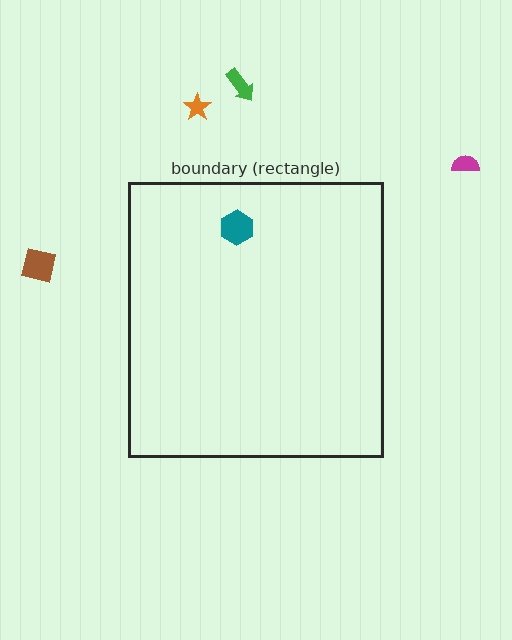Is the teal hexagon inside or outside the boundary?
Inside.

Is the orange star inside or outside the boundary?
Outside.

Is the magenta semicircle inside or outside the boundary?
Outside.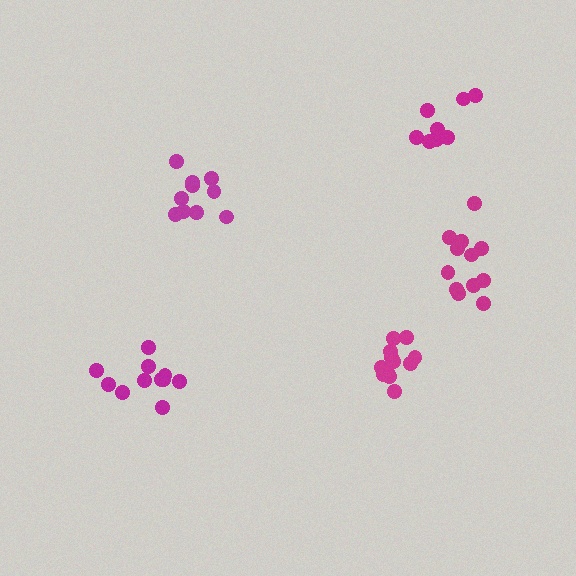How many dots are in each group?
Group 1: 10 dots, Group 2: 13 dots, Group 3: 8 dots, Group 4: 12 dots, Group 5: 11 dots (54 total).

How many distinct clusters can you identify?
There are 5 distinct clusters.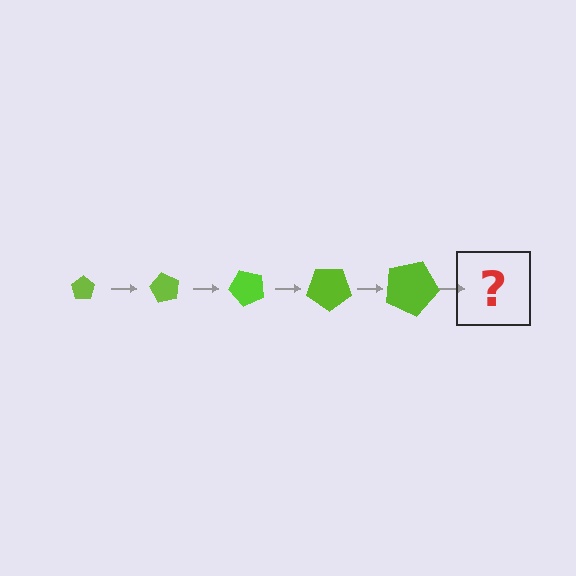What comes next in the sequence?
The next element should be a pentagon, larger than the previous one and rotated 300 degrees from the start.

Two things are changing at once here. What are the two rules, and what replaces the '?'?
The two rules are that the pentagon grows larger each step and it rotates 60 degrees each step. The '?' should be a pentagon, larger than the previous one and rotated 300 degrees from the start.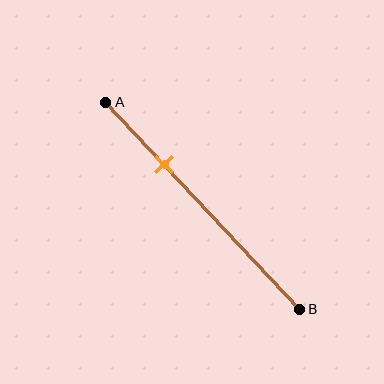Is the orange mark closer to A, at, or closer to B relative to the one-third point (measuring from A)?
The orange mark is closer to point A than the one-third point of segment AB.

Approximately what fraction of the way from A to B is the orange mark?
The orange mark is approximately 30% of the way from A to B.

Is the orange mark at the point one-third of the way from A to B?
No, the mark is at about 30% from A, not at the 33% one-third point.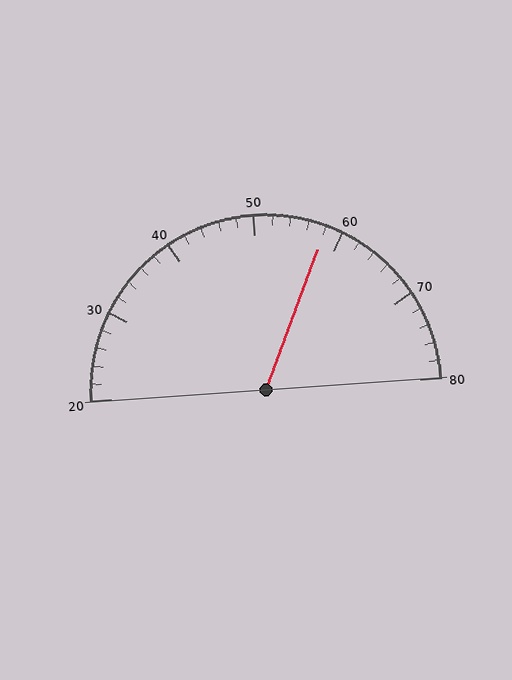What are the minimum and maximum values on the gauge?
The gauge ranges from 20 to 80.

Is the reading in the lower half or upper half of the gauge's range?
The reading is in the upper half of the range (20 to 80).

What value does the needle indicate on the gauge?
The needle indicates approximately 58.